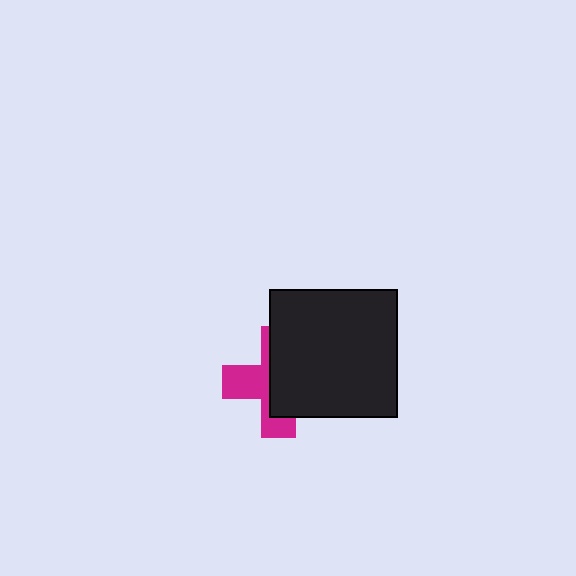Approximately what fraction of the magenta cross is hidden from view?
Roughly 57% of the magenta cross is hidden behind the black square.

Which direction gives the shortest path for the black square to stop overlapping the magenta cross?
Moving right gives the shortest separation.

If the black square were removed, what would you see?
You would see the complete magenta cross.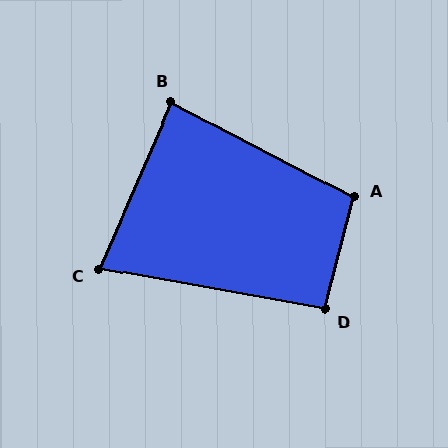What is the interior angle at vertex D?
Approximately 94 degrees (approximately right).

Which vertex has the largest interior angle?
A, at approximately 103 degrees.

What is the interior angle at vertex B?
Approximately 86 degrees (approximately right).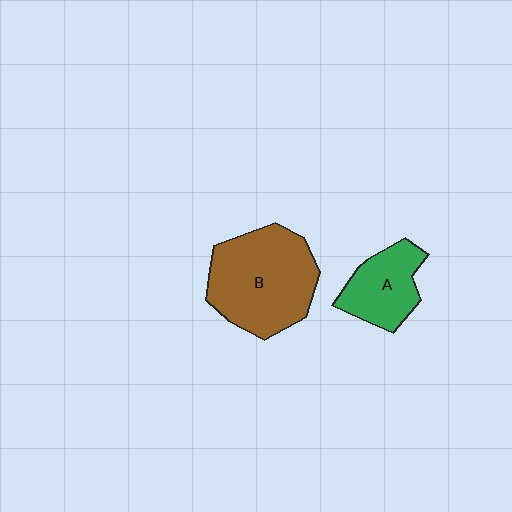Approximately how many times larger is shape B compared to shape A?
Approximately 1.8 times.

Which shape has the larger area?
Shape B (brown).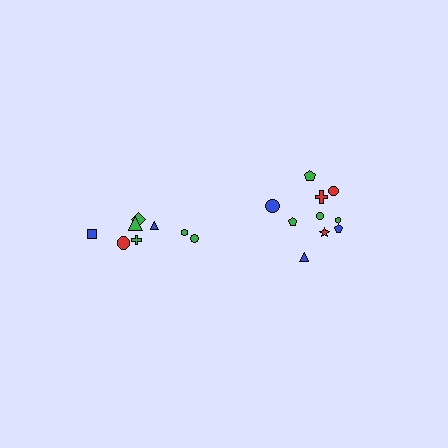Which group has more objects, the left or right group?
The right group.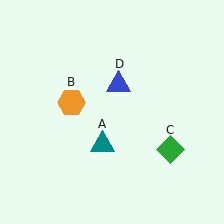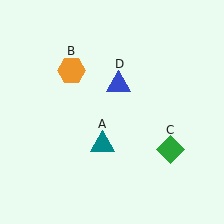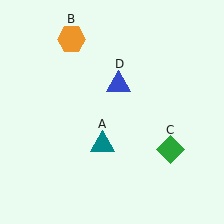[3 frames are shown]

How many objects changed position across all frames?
1 object changed position: orange hexagon (object B).